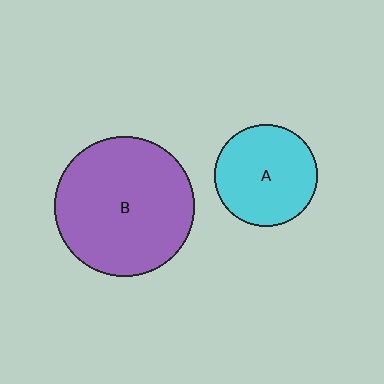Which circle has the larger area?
Circle B (purple).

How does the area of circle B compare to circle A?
Approximately 1.9 times.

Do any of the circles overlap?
No, none of the circles overlap.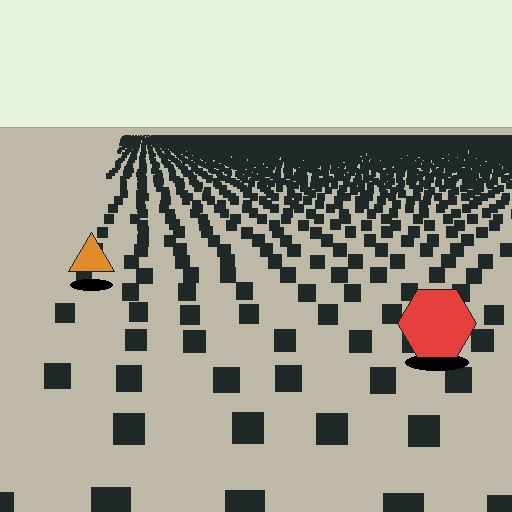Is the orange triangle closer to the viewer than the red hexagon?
No. The red hexagon is closer — you can tell from the texture gradient: the ground texture is coarser near it.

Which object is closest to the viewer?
The red hexagon is closest. The texture marks near it are larger and more spread out.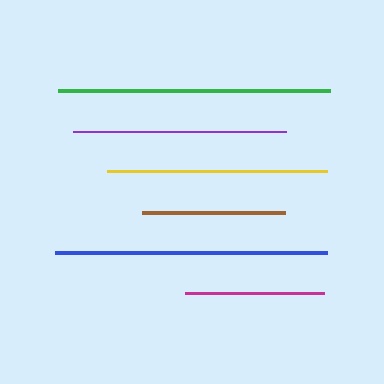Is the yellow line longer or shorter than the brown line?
The yellow line is longer than the brown line.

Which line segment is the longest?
The blue line is the longest at approximately 272 pixels.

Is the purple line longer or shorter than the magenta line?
The purple line is longer than the magenta line.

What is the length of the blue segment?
The blue segment is approximately 272 pixels long.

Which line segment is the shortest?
The magenta line is the shortest at approximately 139 pixels.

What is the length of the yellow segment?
The yellow segment is approximately 220 pixels long.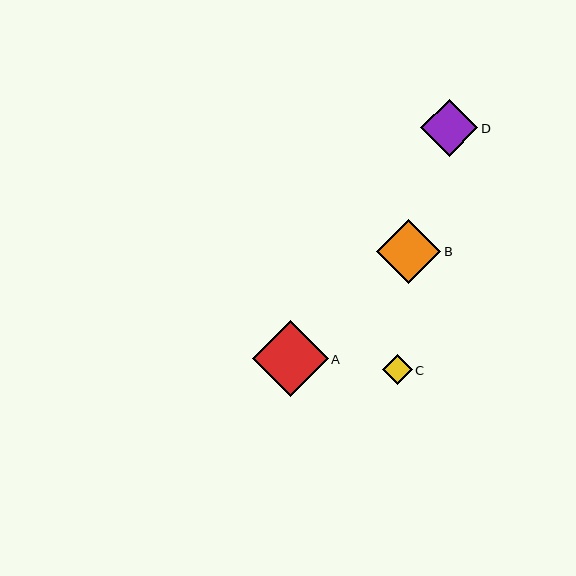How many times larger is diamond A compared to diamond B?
Diamond A is approximately 1.2 times the size of diamond B.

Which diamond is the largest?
Diamond A is the largest with a size of approximately 76 pixels.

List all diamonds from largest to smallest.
From largest to smallest: A, B, D, C.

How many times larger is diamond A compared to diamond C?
Diamond A is approximately 2.6 times the size of diamond C.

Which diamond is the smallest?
Diamond C is the smallest with a size of approximately 30 pixels.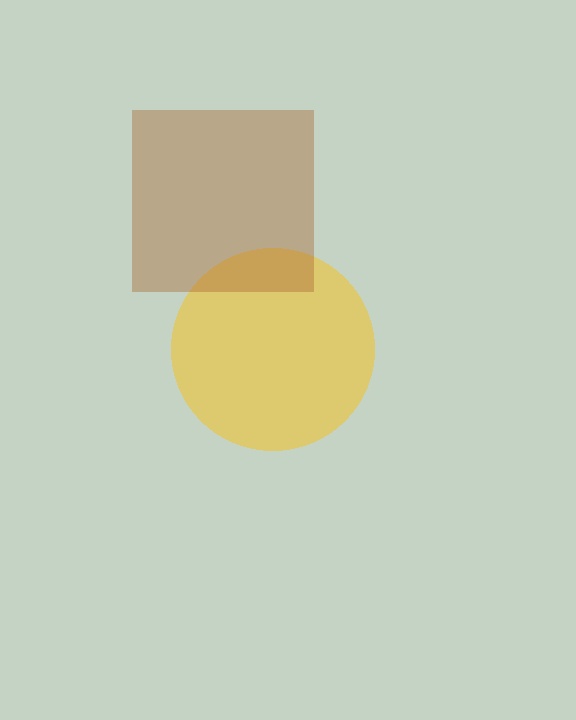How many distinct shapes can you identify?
There are 2 distinct shapes: a yellow circle, a brown square.